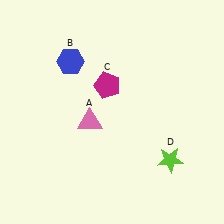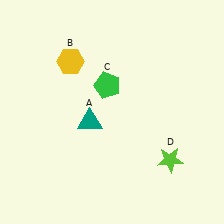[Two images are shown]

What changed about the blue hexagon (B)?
In Image 1, B is blue. In Image 2, it changed to yellow.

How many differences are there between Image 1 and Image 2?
There are 3 differences between the two images.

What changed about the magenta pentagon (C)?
In Image 1, C is magenta. In Image 2, it changed to green.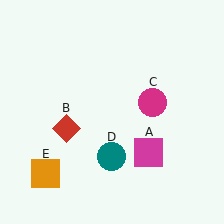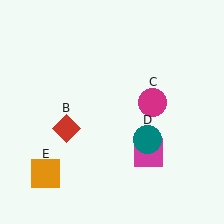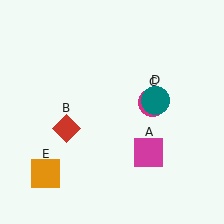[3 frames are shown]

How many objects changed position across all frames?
1 object changed position: teal circle (object D).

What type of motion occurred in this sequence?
The teal circle (object D) rotated counterclockwise around the center of the scene.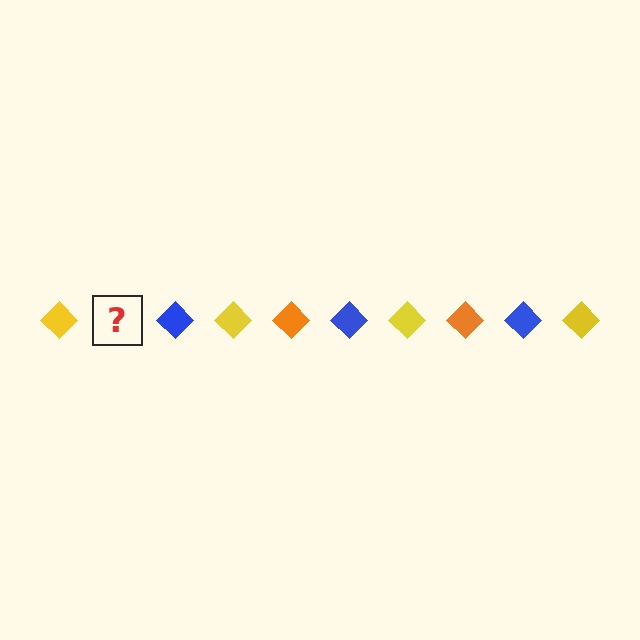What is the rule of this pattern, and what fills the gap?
The rule is that the pattern cycles through yellow, orange, blue diamonds. The gap should be filled with an orange diamond.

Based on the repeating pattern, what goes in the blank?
The blank should be an orange diamond.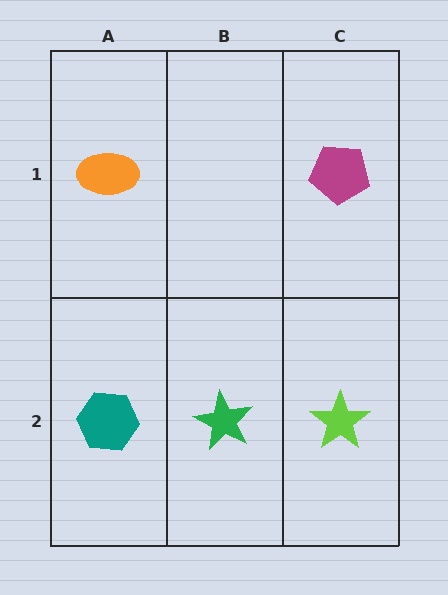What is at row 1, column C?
A magenta pentagon.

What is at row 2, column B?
A green star.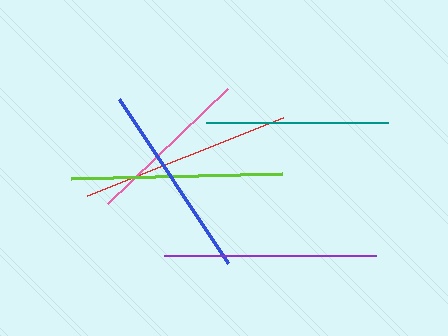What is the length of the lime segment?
The lime segment is approximately 211 pixels long.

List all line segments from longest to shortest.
From longest to shortest: purple, red, lime, blue, teal, pink.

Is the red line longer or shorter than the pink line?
The red line is longer than the pink line.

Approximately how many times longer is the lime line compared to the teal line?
The lime line is approximately 1.2 times the length of the teal line.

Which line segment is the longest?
The purple line is the longest at approximately 211 pixels.